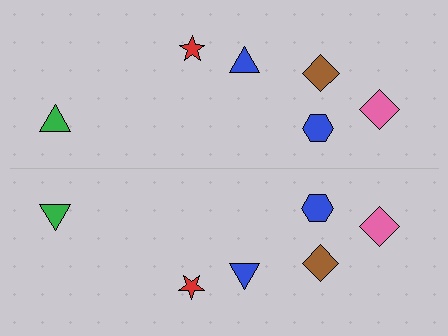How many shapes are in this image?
There are 12 shapes in this image.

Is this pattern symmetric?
Yes, this pattern has bilateral (reflection) symmetry.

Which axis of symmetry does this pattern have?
The pattern has a horizontal axis of symmetry running through the center of the image.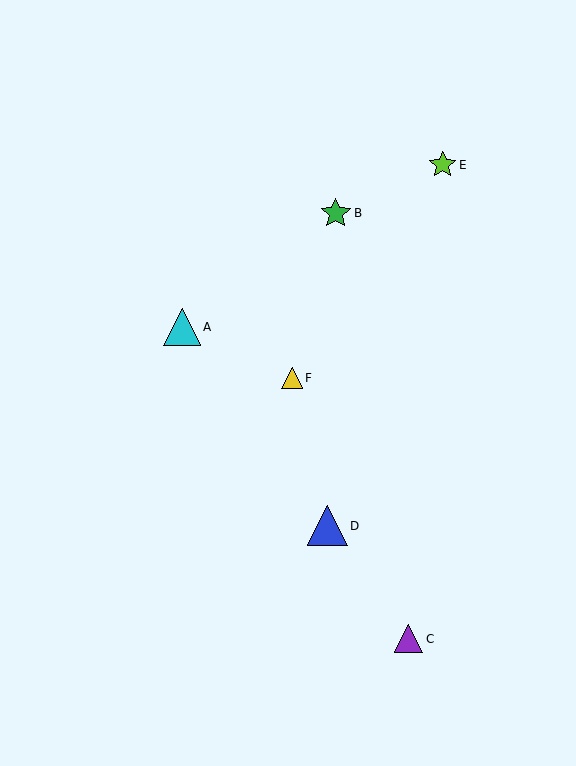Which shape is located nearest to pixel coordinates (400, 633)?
The purple triangle (labeled C) at (409, 639) is nearest to that location.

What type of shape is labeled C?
Shape C is a purple triangle.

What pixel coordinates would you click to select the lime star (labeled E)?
Click at (443, 165) to select the lime star E.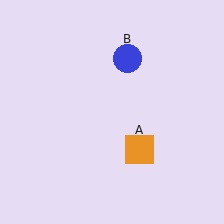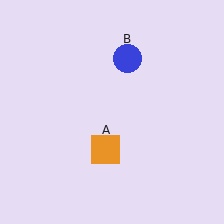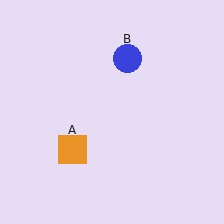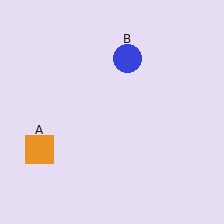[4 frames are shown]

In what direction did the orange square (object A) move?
The orange square (object A) moved left.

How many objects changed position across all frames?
1 object changed position: orange square (object A).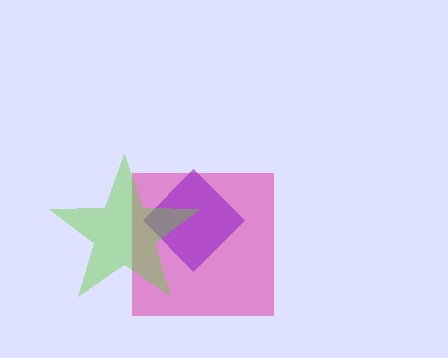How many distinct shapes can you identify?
There are 3 distinct shapes: a pink square, a purple diamond, a lime star.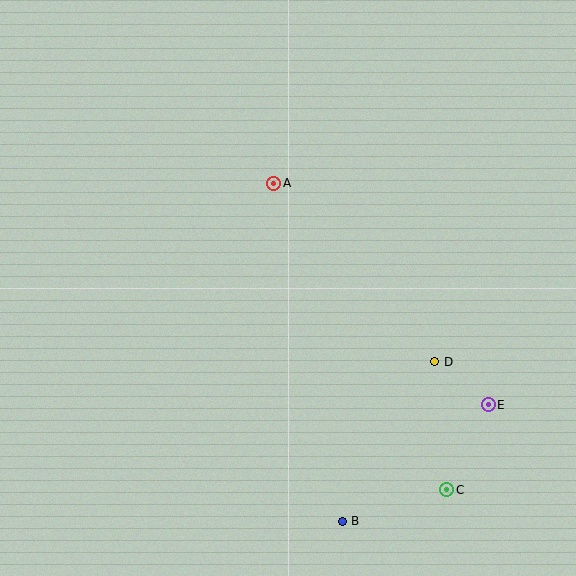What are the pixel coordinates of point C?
Point C is at (447, 490).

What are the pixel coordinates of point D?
Point D is at (435, 362).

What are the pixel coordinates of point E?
Point E is at (488, 405).